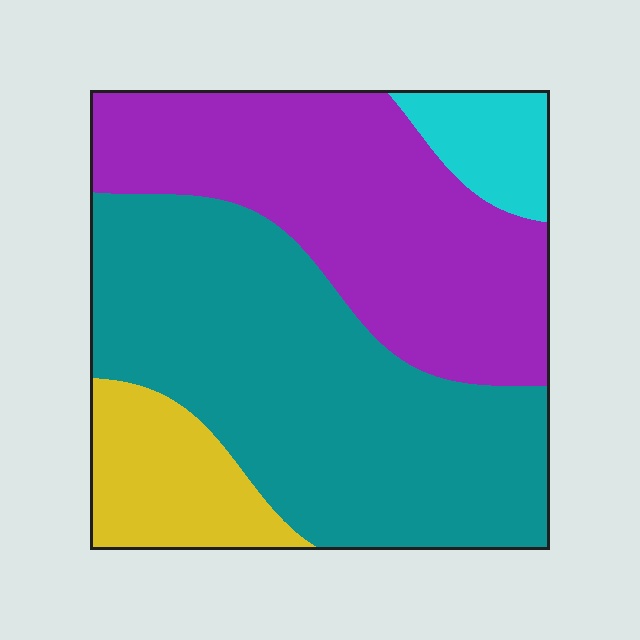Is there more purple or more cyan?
Purple.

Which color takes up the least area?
Cyan, at roughly 5%.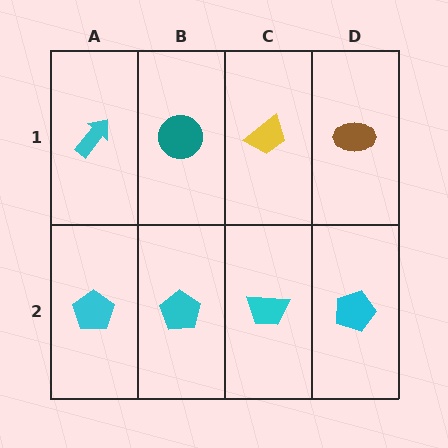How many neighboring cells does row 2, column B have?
3.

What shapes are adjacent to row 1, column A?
A cyan pentagon (row 2, column A), a teal circle (row 1, column B).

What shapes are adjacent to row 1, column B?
A cyan pentagon (row 2, column B), a cyan arrow (row 1, column A), a yellow trapezoid (row 1, column C).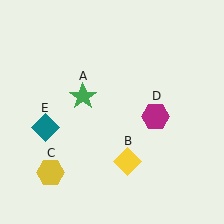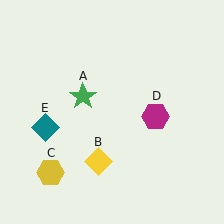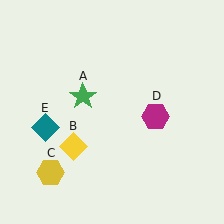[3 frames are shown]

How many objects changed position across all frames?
1 object changed position: yellow diamond (object B).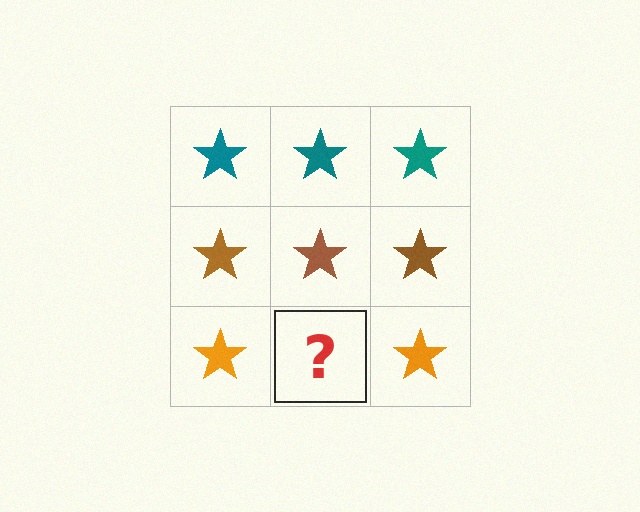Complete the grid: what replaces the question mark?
The question mark should be replaced with an orange star.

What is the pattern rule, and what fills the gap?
The rule is that each row has a consistent color. The gap should be filled with an orange star.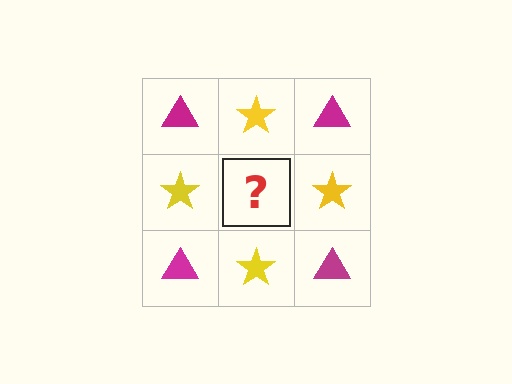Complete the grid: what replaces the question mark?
The question mark should be replaced with a magenta triangle.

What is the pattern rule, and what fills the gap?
The rule is that it alternates magenta triangle and yellow star in a checkerboard pattern. The gap should be filled with a magenta triangle.